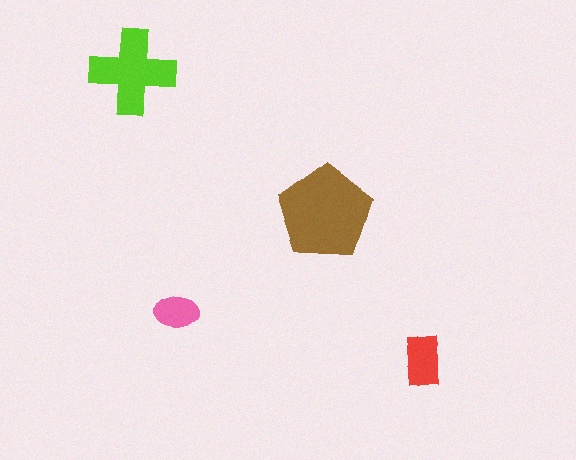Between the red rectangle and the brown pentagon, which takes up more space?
The brown pentagon.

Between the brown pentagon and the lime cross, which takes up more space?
The brown pentagon.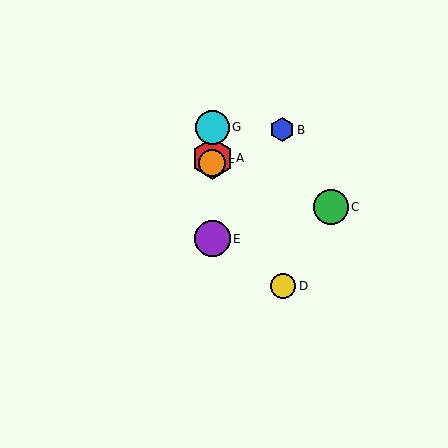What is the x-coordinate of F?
Object F is at x≈212.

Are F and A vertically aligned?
Yes, both are at x≈212.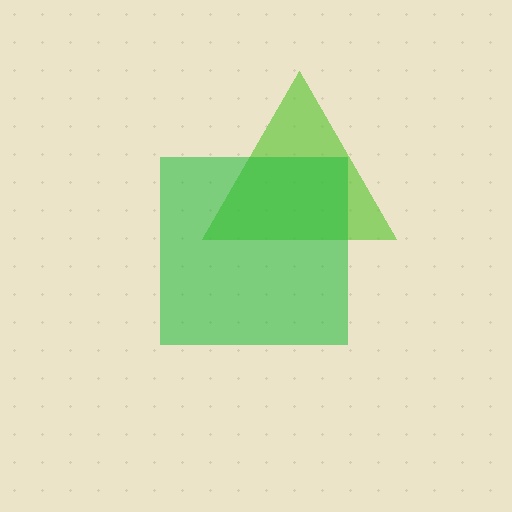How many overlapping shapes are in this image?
There are 2 overlapping shapes in the image.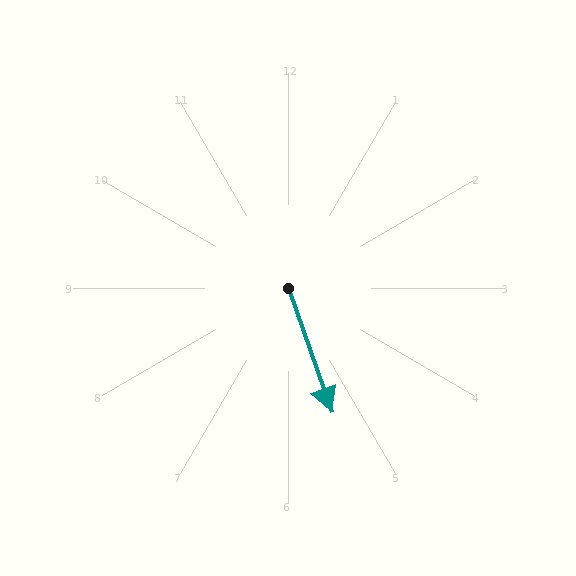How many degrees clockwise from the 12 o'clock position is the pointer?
Approximately 161 degrees.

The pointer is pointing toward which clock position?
Roughly 5 o'clock.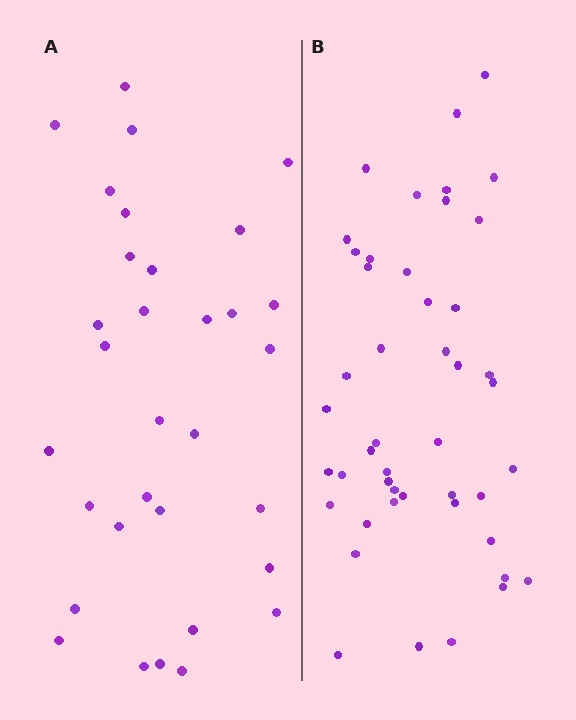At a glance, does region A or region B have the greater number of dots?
Region B (the right region) has more dots.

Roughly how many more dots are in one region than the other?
Region B has approximately 15 more dots than region A.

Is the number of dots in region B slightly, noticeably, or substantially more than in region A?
Region B has noticeably more, but not dramatically so. The ratio is roughly 1.4 to 1.